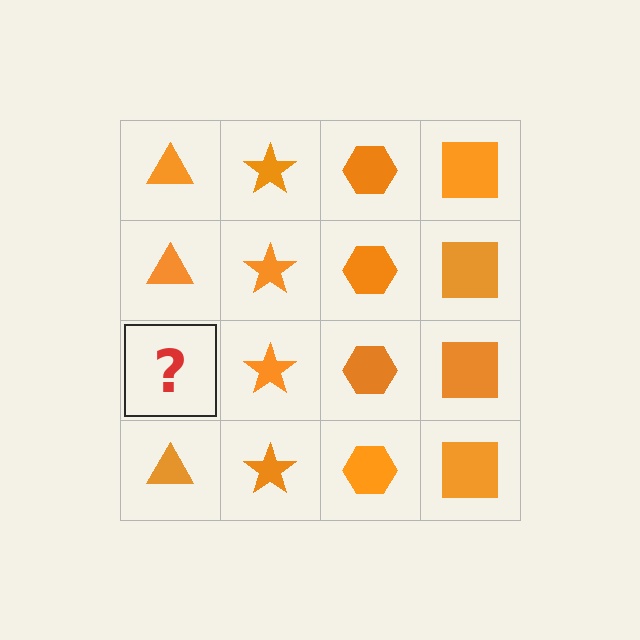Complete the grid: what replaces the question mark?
The question mark should be replaced with an orange triangle.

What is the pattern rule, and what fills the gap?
The rule is that each column has a consistent shape. The gap should be filled with an orange triangle.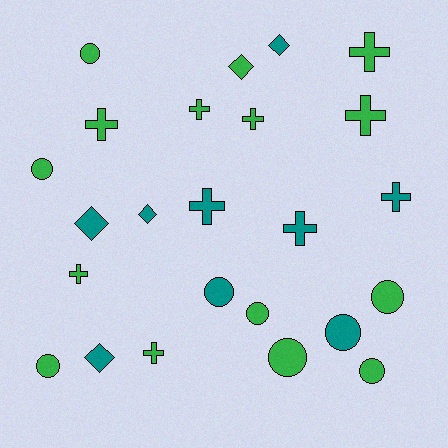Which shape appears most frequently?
Cross, with 10 objects.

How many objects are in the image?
There are 24 objects.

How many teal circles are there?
There are 2 teal circles.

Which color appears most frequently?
Green, with 15 objects.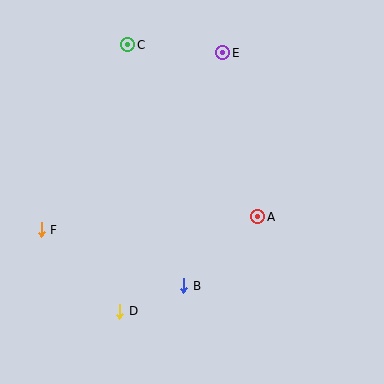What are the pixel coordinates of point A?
Point A is at (258, 217).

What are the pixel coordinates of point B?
Point B is at (184, 286).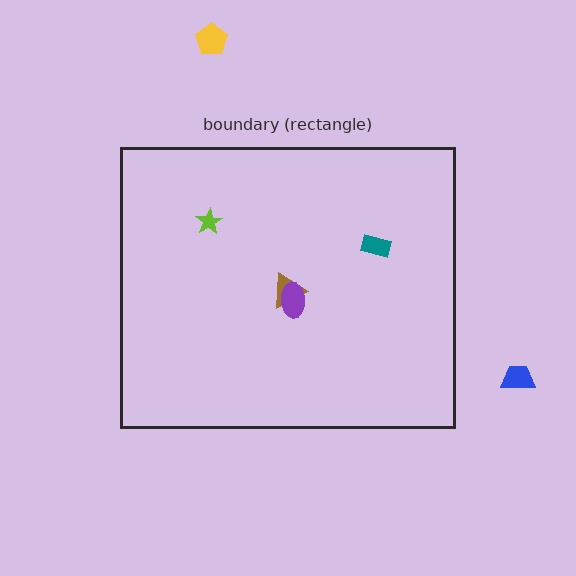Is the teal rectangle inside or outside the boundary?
Inside.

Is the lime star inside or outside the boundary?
Inside.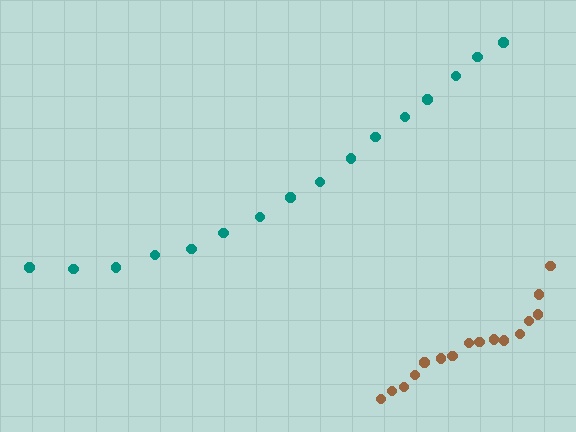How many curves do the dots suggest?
There are 2 distinct paths.